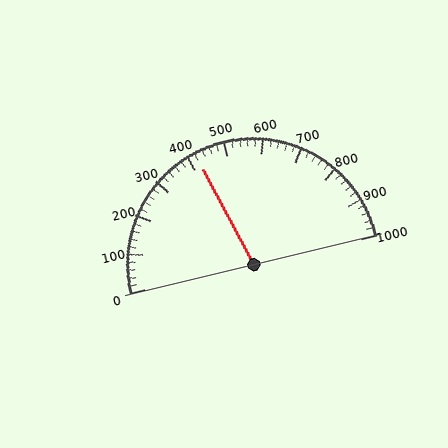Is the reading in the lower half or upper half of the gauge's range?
The reading is in the lower half of the range (0 to 1000).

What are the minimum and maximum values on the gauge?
The gauge ranges from 0 to 1000.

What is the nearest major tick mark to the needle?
The nearest major tick mark is 400.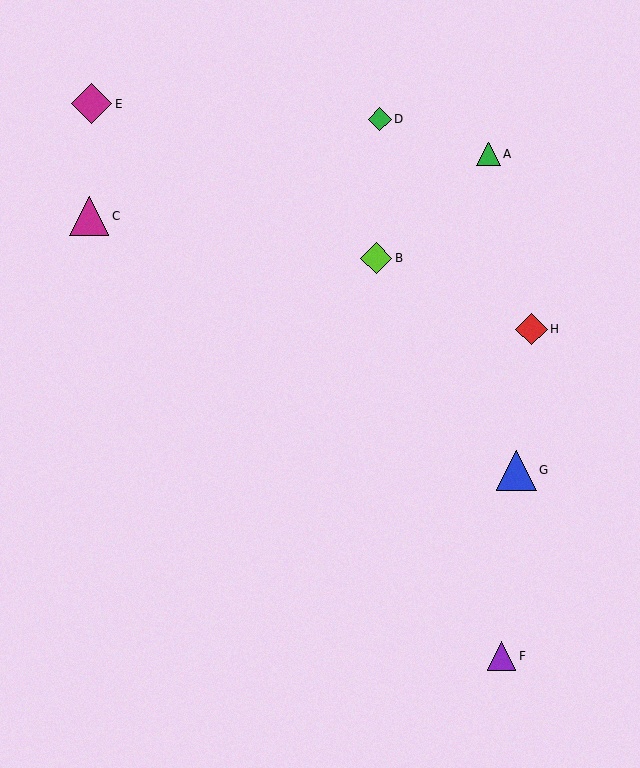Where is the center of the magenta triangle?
The center of the magenta triangle is at (89, 216).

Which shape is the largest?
The magenta diamond (labeled E) is the largest.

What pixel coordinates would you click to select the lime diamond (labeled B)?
Click at (376, 258) to select the lime diamond B.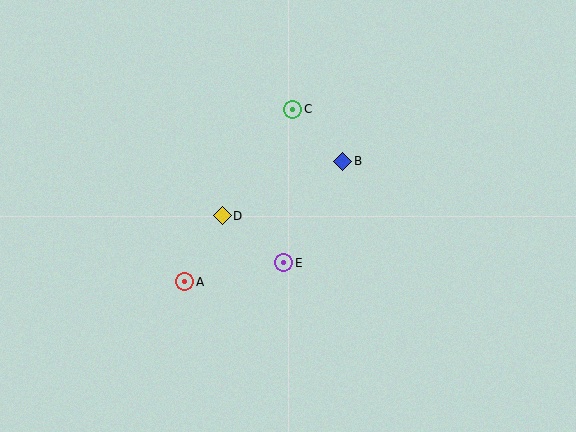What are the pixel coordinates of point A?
Point A is at (185, 282).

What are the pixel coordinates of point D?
Point D is at (222, 216).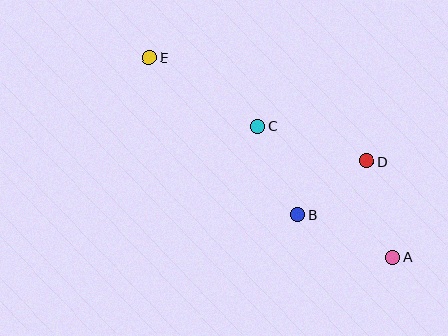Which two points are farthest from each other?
Points A and E are farthest from each other.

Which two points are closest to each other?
Points B and D are closest to each other.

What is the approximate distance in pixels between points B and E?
The distance between B and E is approximately 216 pixels.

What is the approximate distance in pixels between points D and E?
The distance between D and E is approximately 241 pixels.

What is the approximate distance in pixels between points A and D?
The distance between A and D is approximately 99 pixels.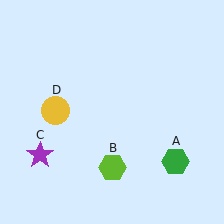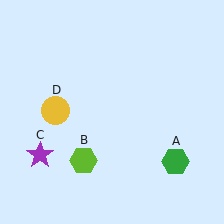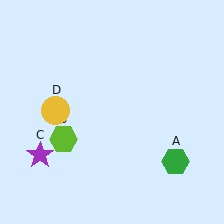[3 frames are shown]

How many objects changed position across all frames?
1 object changed position: lime hexagon (object B).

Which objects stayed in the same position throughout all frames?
Green hexagon (object A) and purple star (object C) and yellow circle (object D) remained stationary.